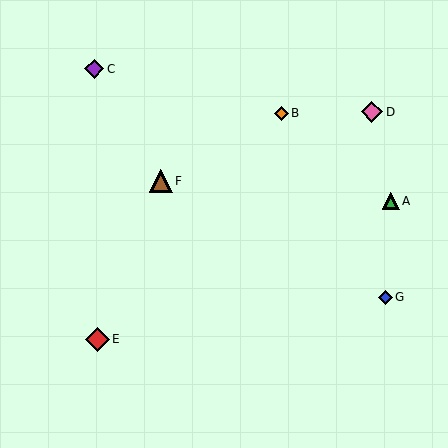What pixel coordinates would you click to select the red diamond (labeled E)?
Click at (97, 339) to select the red diamond E.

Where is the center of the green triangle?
The center of the green triangle is at (391, 201).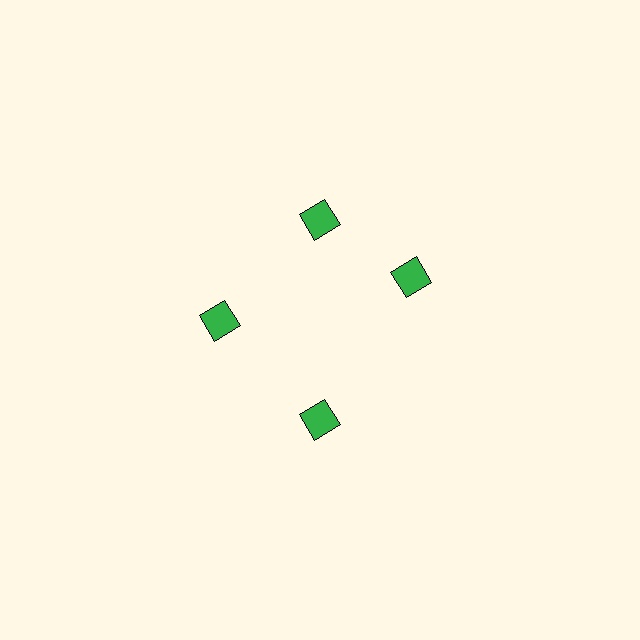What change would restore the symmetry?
The symmetry would be restored by rotating it back into even spacing with its neighbors so that all 4 squares sit at equal angles and equal distance from the center.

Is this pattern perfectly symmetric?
No. The 4 green squares are arranged in a ring, but one element near the 3 o'clock position is rotated out of alignment along the ring, breaking the 4-fold rotational symmetry.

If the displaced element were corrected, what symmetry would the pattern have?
It would have 4-fold rotational symmetry — the pattern would map onto itself every 90 degrees.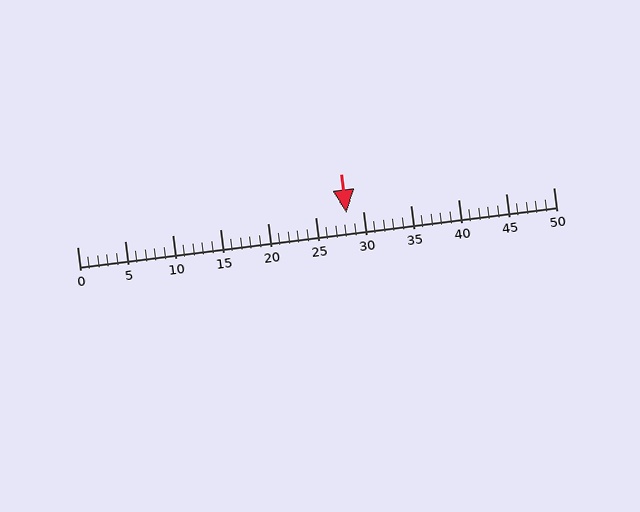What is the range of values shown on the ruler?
The ruler shows values from 0 to 50.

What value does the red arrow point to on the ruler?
The red arrow points to approximately 28.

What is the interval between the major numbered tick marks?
The major tick marks are spaced 5 units apart.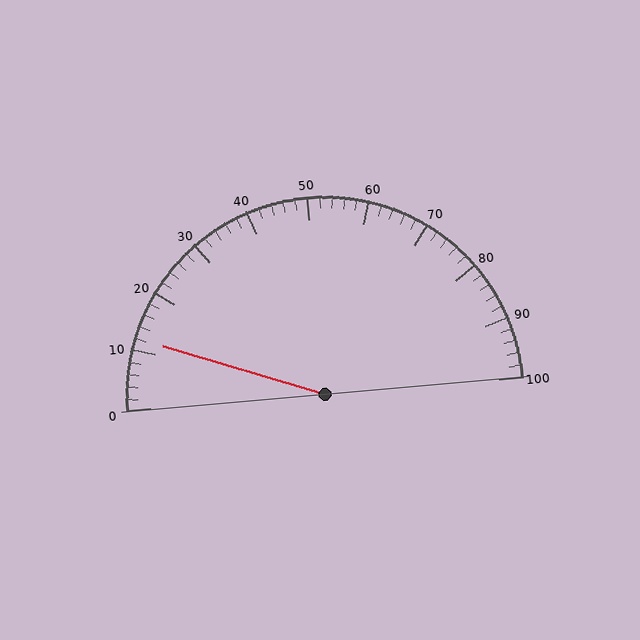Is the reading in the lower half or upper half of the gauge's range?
The reading is in the lower half of the range (0 to 100).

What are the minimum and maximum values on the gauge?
The gauge ranges from 0 to 100.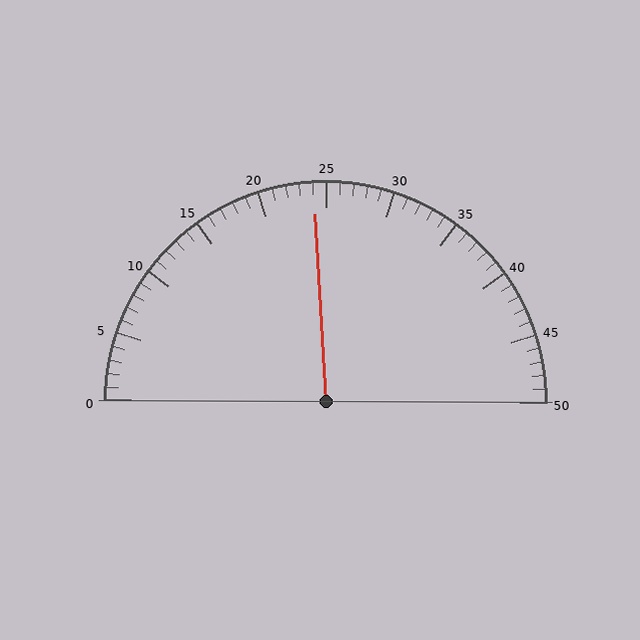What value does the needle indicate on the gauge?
The needle indicates approximately 24.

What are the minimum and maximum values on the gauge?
The gauge ranges from 0 to 50.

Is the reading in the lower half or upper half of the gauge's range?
The reading is in the lower half of the range (0 to 50).